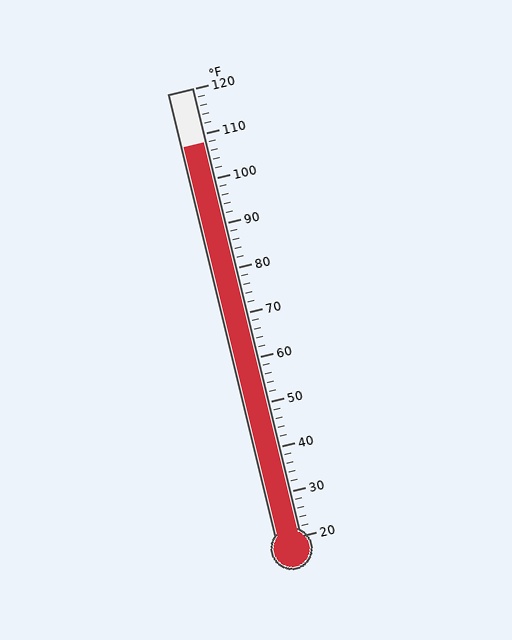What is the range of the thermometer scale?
The thermometer scale ranges from 20°F to 120°F.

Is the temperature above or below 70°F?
The temperature is above 70°F.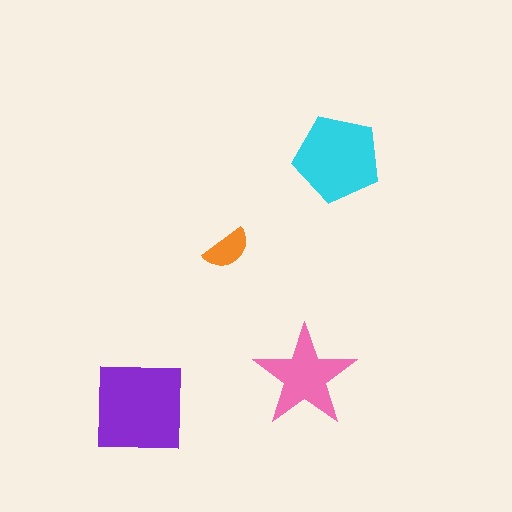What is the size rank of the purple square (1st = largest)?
1st.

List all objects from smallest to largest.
The orange semicircle, the pink star, the cyan pentagon, the purple square.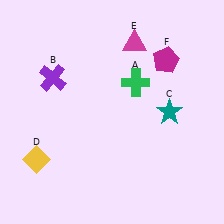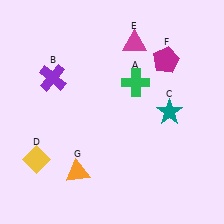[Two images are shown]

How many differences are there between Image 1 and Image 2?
There is 1 difference between the two images.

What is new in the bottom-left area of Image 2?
An orange triangle (G) was added in the bottom-left area of Image 2.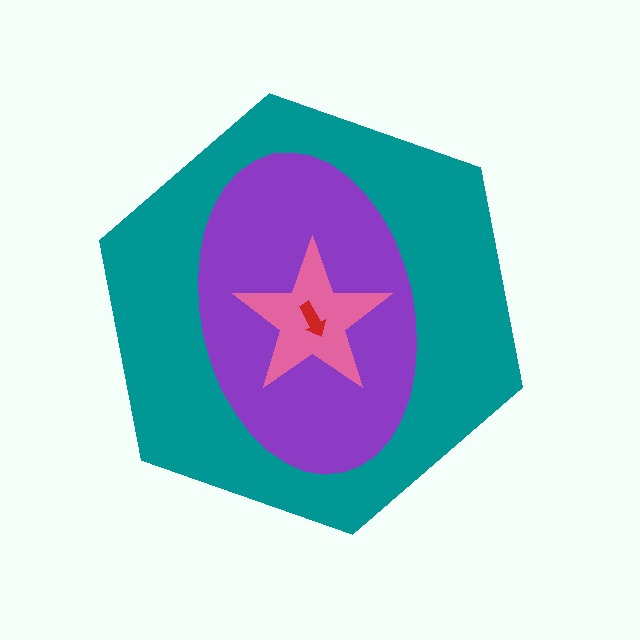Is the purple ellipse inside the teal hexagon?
Yes.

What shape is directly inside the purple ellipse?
The pink star.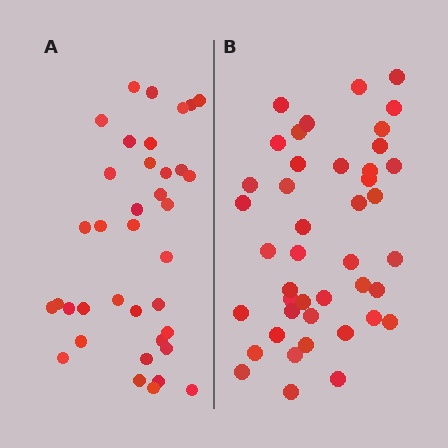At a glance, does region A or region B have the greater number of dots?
Region B (the right region) has more dots.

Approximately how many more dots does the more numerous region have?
Region B has about 6 more dots than region A.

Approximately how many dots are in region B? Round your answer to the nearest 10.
About 40 dots. (The exact count is 43, which rounds to 40.)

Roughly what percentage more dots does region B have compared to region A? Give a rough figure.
About 15% more.